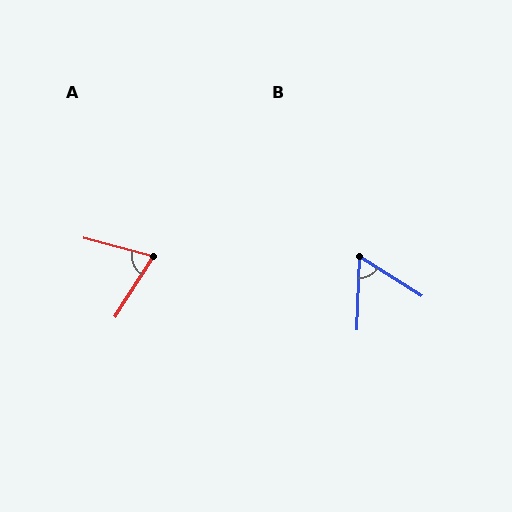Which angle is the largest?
A, at approximately 72 degrees.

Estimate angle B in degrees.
Approximately 59 degrees.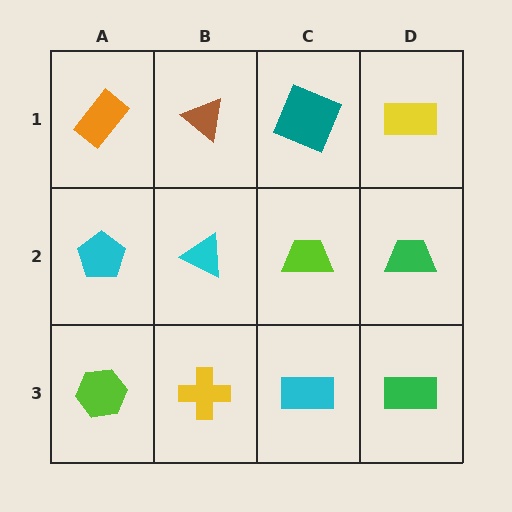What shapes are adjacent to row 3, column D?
A green trapezoid (row 2, column D), a cyan rectangle (row 3, column C).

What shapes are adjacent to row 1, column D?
A green trapezoid (row 2, column D), a teal square (row 1, column C).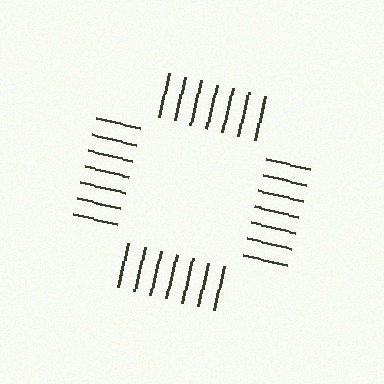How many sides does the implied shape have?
4 sides — the line-ends trace a square.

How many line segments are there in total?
28 — 7 along each of the 4 edges.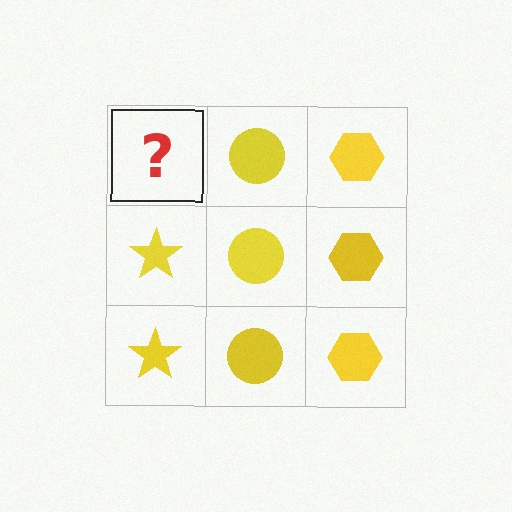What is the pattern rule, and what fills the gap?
The rule is that each column has a consistent shape. The gap should be filled with a yellow star.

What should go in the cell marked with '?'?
The missing cell should contain a yellow star.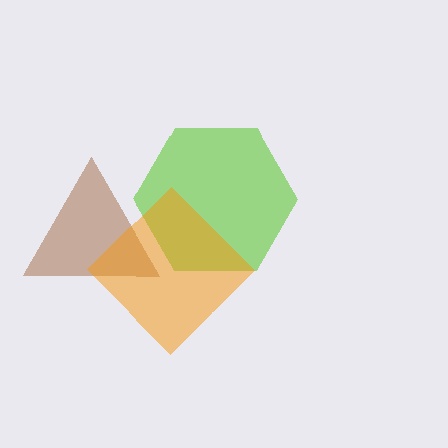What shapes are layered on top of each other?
The layered shapes are: a brown triangle, a lime hexagon, an orange diamond.